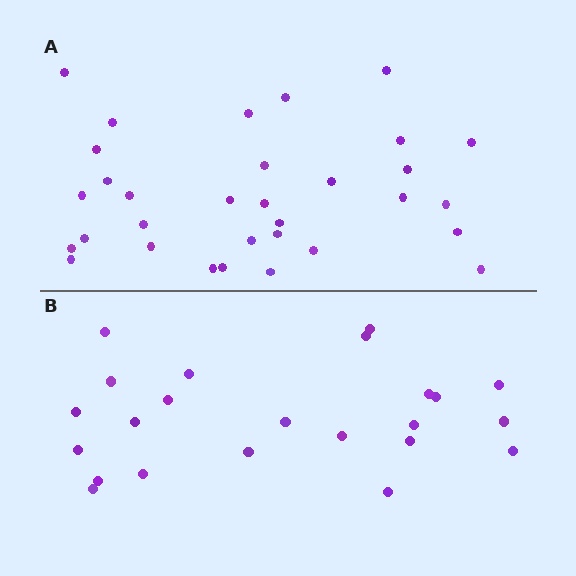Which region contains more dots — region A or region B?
Region A (the top region) has more dots.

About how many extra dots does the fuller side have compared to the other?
Region A has roughly 8 or so more dots than region B.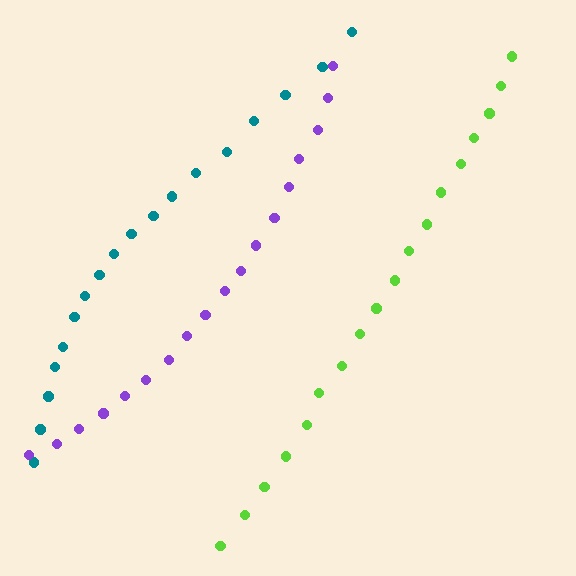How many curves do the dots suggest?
There are 3 distinct paths.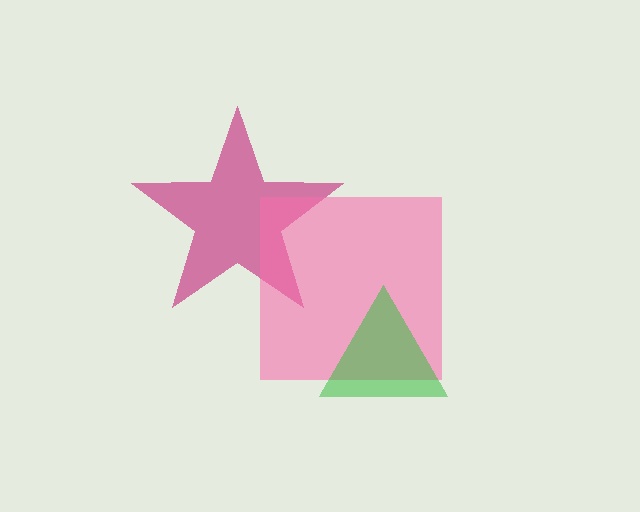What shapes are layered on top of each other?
The layered shapes are: a magenta star, a pink square, a green triangle.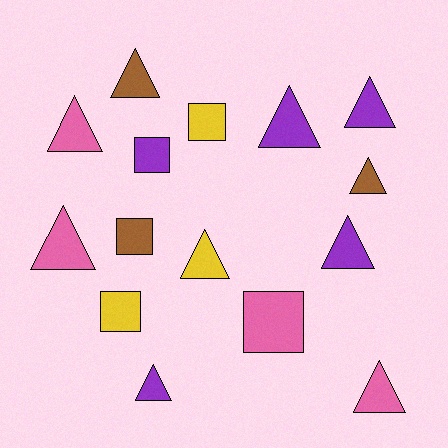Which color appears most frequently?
Purple, with 5 objects.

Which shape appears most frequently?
Triangle, with 10 objects.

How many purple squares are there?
There is 1 purple square.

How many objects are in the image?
There are 15 objects.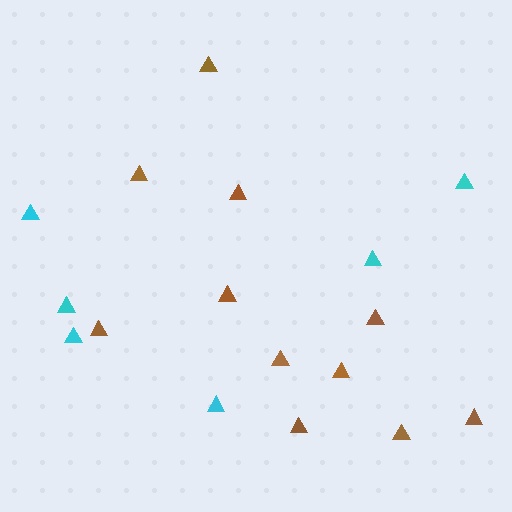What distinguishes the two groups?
There are 2 groups: one group of cyan triangles (6) and one group of brown triangles (11).